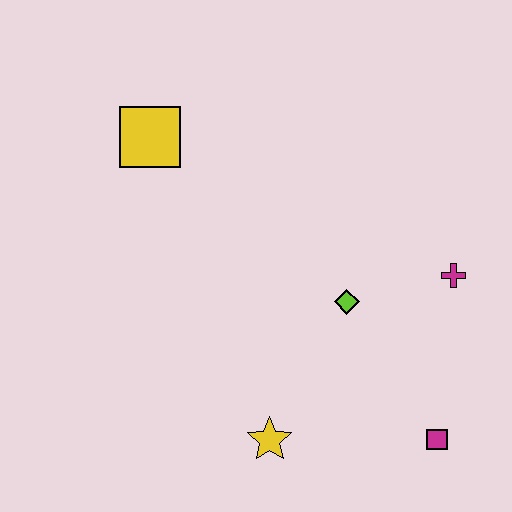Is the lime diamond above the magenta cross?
No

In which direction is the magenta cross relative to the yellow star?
The magenta cross is to the right of the yellow star.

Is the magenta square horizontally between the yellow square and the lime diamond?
No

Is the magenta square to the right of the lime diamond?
Yes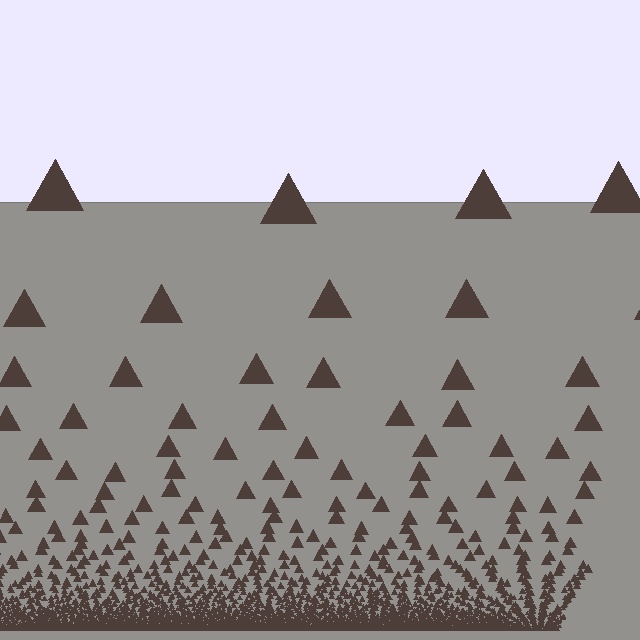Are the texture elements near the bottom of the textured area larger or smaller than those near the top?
Smaller. The gradient is inverted — elements near the bottom are smaller and denser.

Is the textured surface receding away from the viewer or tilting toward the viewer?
The surface appears to tilt toward the viewer. Texture elements get larger and sparser toward the top.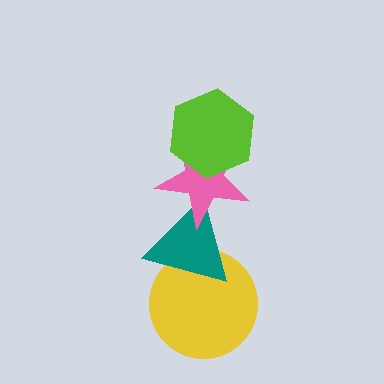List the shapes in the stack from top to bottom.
From top to bottom: the lime hexagon, the pink star, the teal triangle, the yellow circle.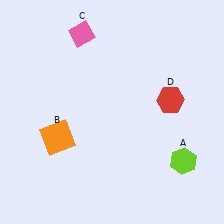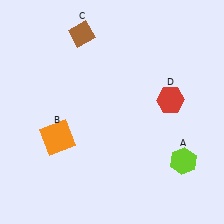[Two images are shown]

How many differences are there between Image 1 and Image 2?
There is 1 difference between the two images.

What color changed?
The diamond (C) changed from pink in Image 1 to brown in Image 2.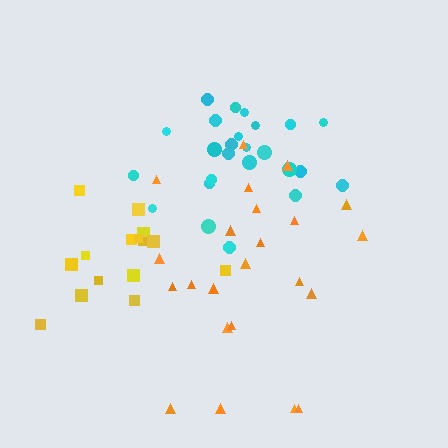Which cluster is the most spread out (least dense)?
Orange.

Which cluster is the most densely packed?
Cyan.